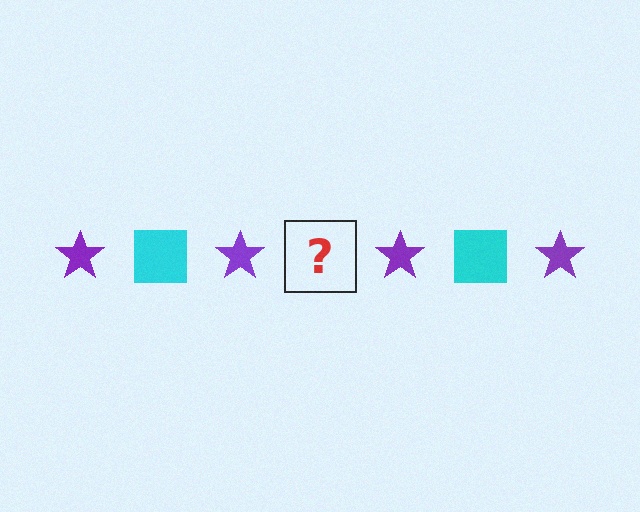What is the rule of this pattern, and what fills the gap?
The rule is that the pattern alternates between purple star and cyan square. The gap should be filled with a cyan square.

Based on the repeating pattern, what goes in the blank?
The blank should be a cyan square.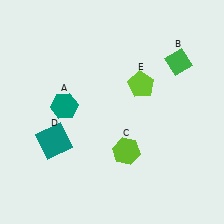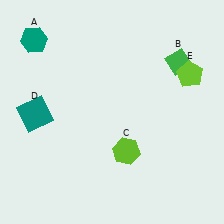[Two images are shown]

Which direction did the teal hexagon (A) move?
The teal hexagon (A) moved up.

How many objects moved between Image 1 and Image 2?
3 objects moved between the two images.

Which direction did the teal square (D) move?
The teal square (D) moved up.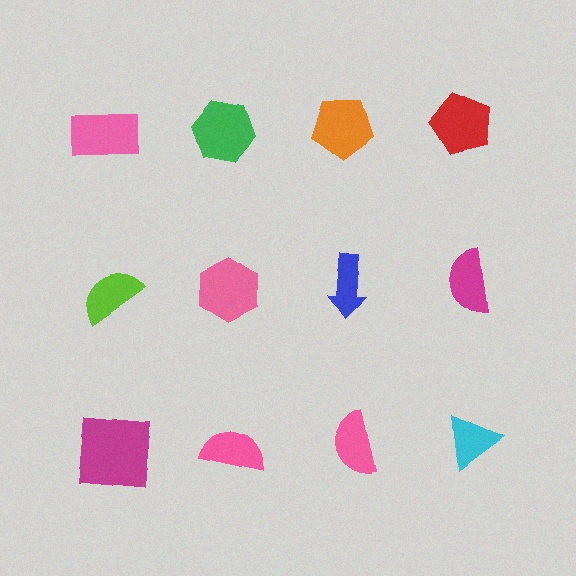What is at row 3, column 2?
A pink semicircle.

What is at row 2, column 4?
A magenta semicircle.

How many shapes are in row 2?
4 shapes.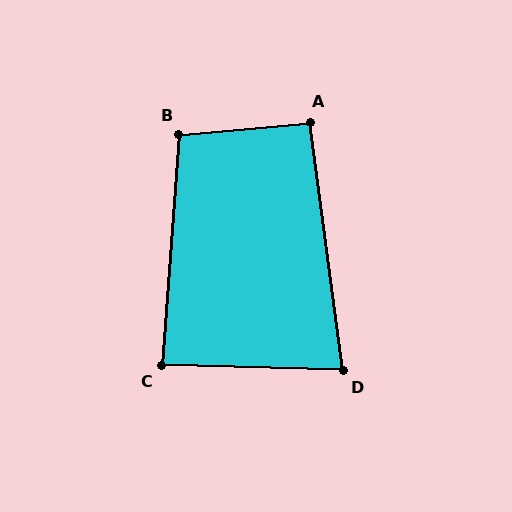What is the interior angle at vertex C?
Approximately 88 degrees (approximately right).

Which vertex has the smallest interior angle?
D, at approximately 81 degrees.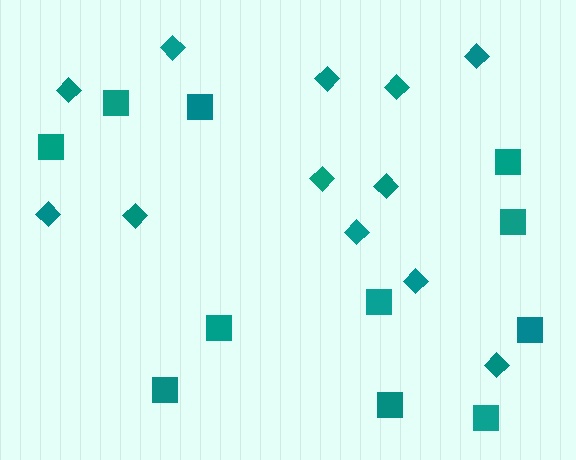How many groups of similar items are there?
There are 2 groups: one group of squares (11) and one group of diamonds (12).